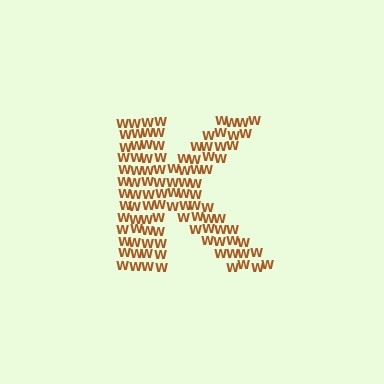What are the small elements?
The small elements are letter W's.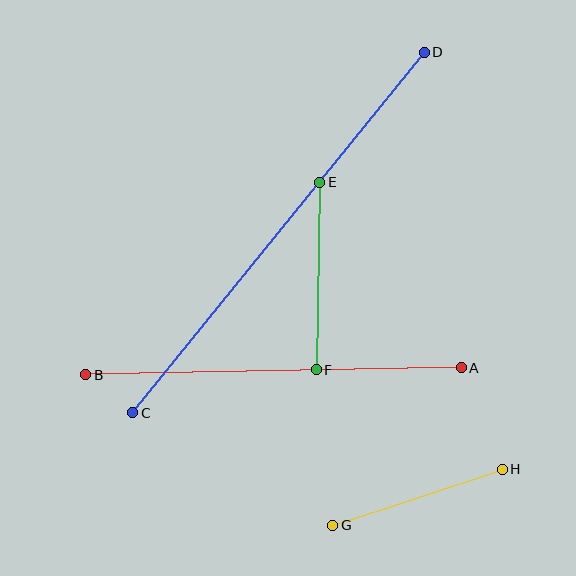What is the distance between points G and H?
The distance is approximately 178 pixels.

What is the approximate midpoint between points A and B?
The midpoint is at approximately (274, 371) pixels.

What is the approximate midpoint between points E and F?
The midpoint is at approximately (318, 276) pixels.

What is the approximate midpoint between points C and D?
The midpoint is at approximately (279, 233) pixels.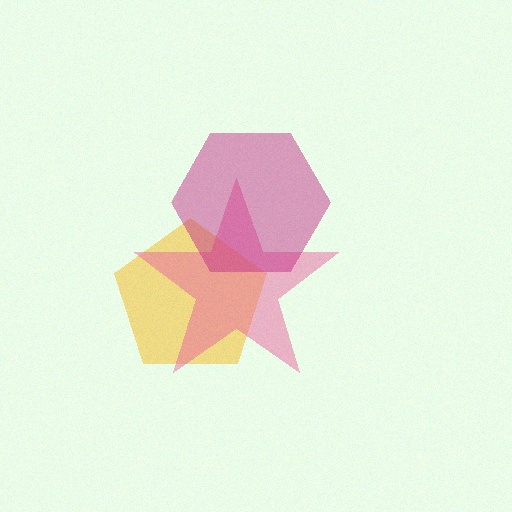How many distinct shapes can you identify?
There are 3 distinct shapes: a yellow pentagon, a pink star, a magenta hexagon.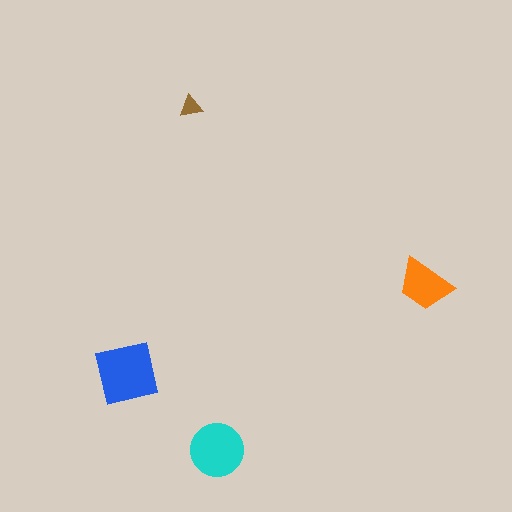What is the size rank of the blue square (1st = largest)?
1st.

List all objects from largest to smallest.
The blue square, the cyan circle, the orange trapezoid, the brown triangle.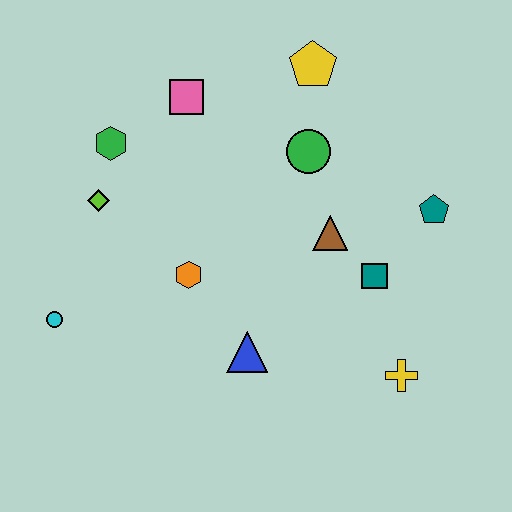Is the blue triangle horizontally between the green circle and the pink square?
Yes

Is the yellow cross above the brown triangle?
No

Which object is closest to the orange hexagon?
The blue triangle is closest to the orange hexagon.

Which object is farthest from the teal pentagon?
The cyan circle is farthest from the teal pentagon.